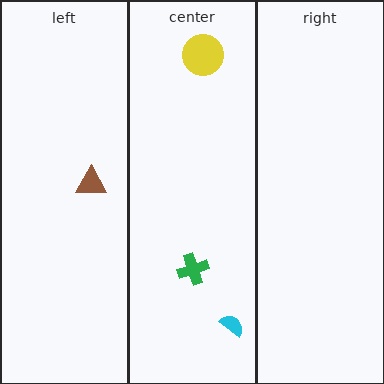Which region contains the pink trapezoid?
The center region.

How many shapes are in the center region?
4.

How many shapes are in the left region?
1.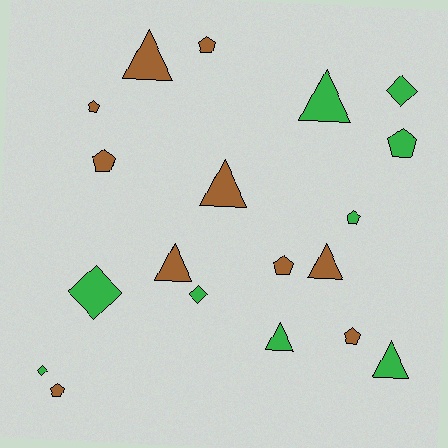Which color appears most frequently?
Brown, with 10 objects.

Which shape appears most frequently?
Pentagon, with 8 objects.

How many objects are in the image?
There are 19 objects.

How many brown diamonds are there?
There are no brown diamonds.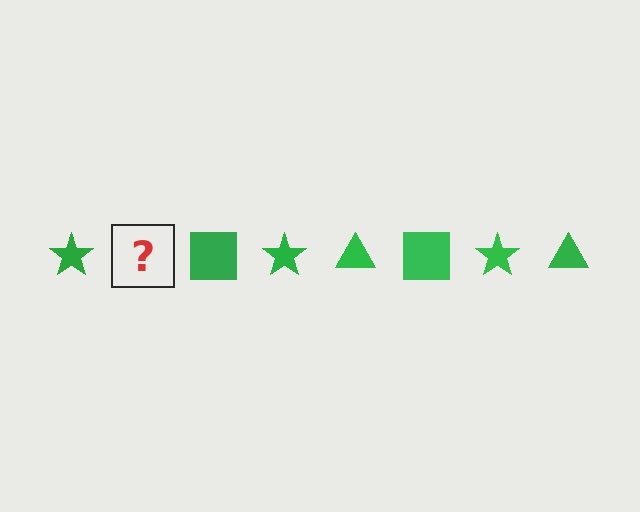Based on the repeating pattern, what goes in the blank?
The blank should be a green triangle.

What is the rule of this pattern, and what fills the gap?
The rule is that the pattern cycles through star, triangle, square shapes in green. The gap should be filled with a green triangle.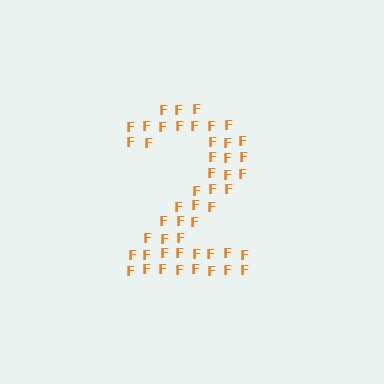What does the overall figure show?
The overall figure shows the digit 2.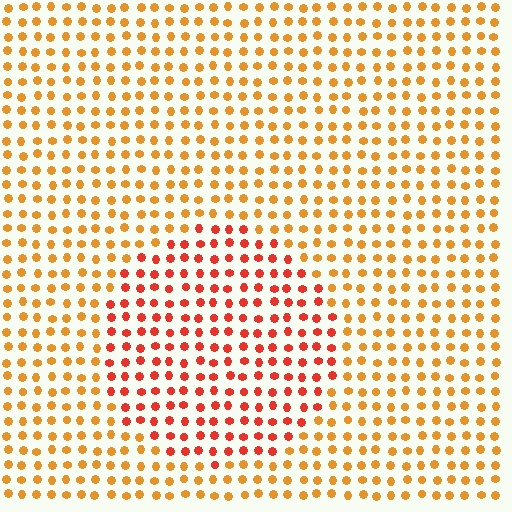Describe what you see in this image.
The image is filled with small orange elements in a uniform arrangement. A circle-shaped region is visible where the elements are tinted to a slightly different hue, forming a subtle color boundary.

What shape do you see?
I see a circle.